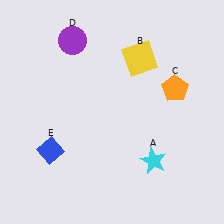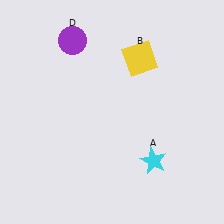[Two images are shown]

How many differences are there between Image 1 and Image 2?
There are 2 differences between the two images.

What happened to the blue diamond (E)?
The blue diamond (E) was removed in Image 2. It was in the bottom-left area of Image 1.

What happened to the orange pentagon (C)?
The orange pentagon (C) was removed in Image 2. It was in the top-right area of Image 1.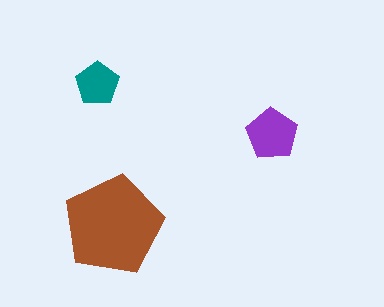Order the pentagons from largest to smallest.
the brown one, the purple one, the teal one.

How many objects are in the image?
There are 3 objects in the image.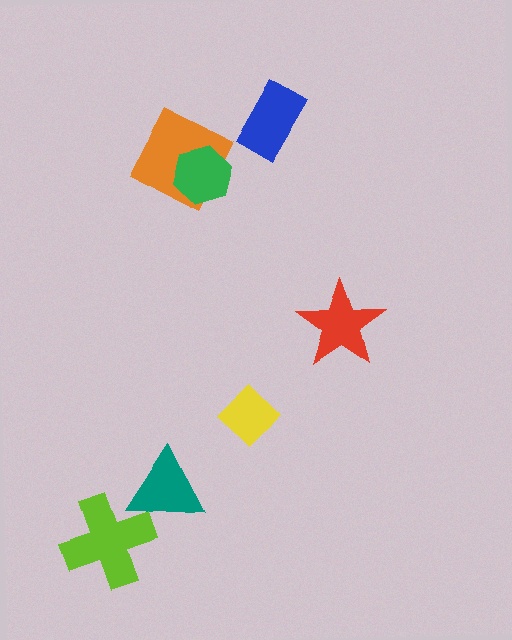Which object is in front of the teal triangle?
The lime cross is in front of the teal triangle.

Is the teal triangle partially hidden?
Yes, it is partially covered by another shape.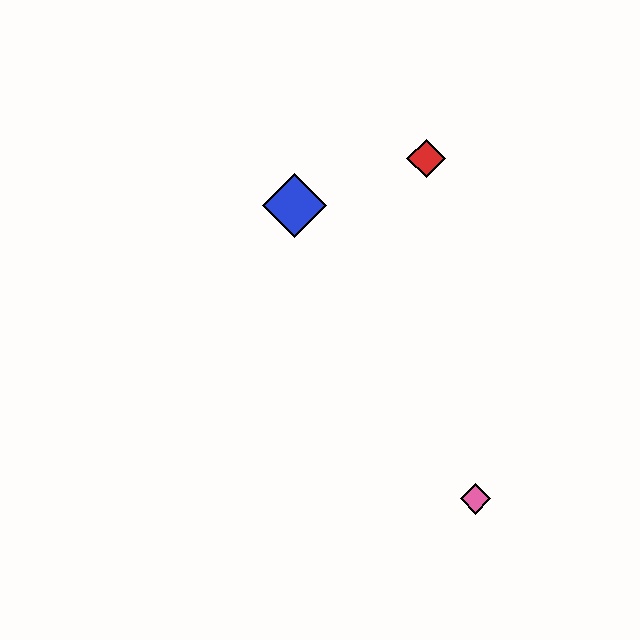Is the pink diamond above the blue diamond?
No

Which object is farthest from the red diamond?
The pink diamond is farthest from the red diamond.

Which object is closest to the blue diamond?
The red diamond is closest to the blue diamond.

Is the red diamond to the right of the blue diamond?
Yes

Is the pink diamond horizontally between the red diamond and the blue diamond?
No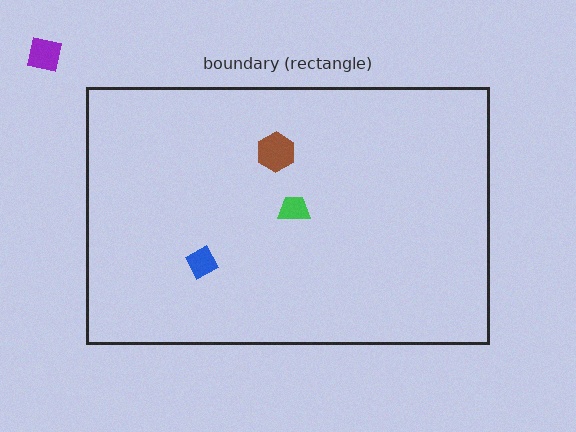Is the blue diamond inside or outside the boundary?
Inside.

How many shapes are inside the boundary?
3 inside, 1 outside.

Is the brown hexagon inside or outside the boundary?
Inside.